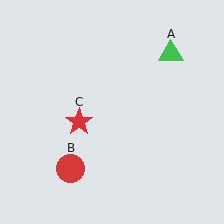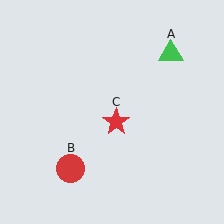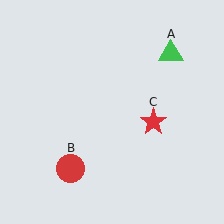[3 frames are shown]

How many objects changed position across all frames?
1 object changed position: red star (object C).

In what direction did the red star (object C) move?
The red star (object C) moved right.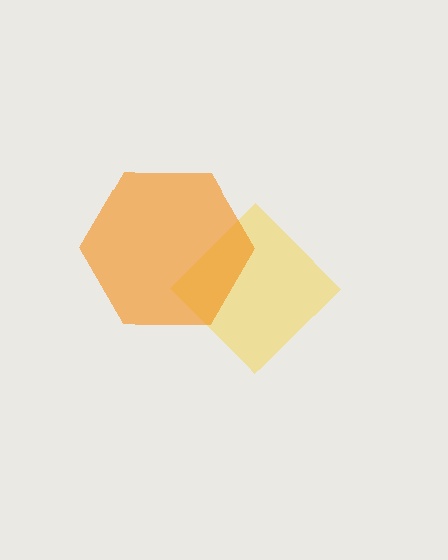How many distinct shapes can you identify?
There are 2 distinct shapes: a yellow diamond, an orange hexagon.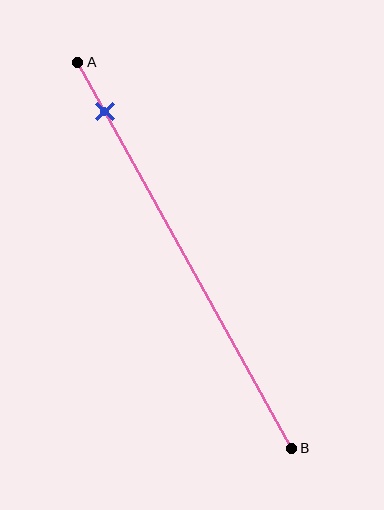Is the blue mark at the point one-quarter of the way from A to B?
No, the mark is at about 15% from A, not at the 25% one-quarter point.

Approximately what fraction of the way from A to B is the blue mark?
The blue mark is approximately 15% of the way from A to B.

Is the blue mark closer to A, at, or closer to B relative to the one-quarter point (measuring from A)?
The blue mark is closer to point A than the one-quarter point of segment AB.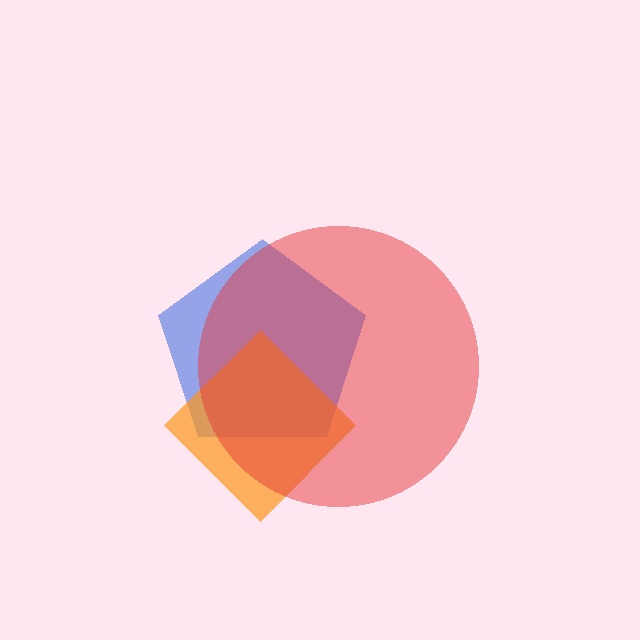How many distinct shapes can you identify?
There are 3 distinct shapes: a blue pentagon, an orange diamond, a red circle.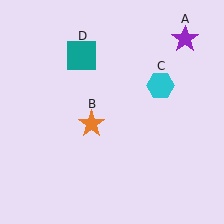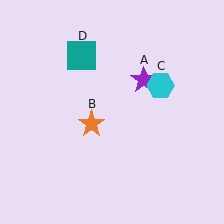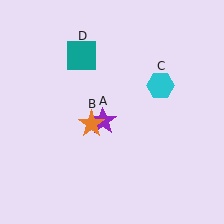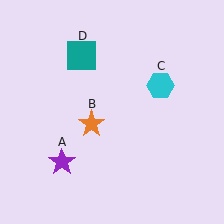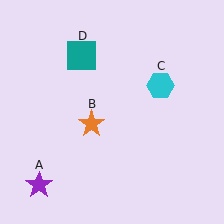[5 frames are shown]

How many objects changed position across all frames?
1 object changed position: purple star (object A).